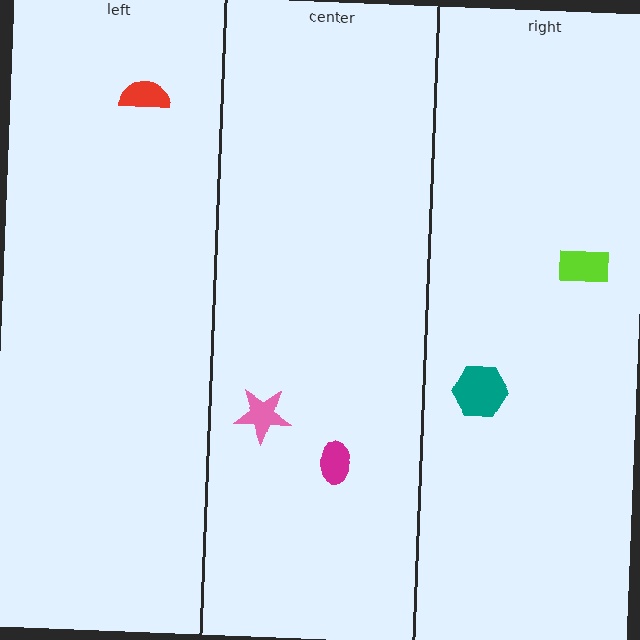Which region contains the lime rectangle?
The right region.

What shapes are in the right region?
The teal hexagon, the lime rectangle.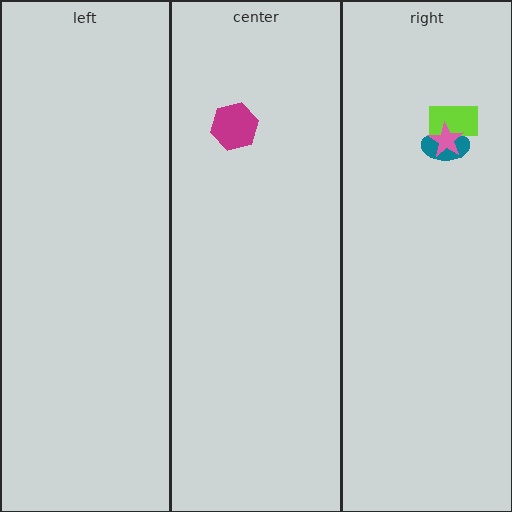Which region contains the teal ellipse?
The right region.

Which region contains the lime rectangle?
The right region.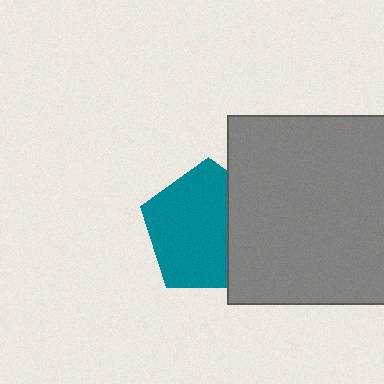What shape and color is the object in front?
The object in front is a gray square.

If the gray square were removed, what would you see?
You would see the complete teal pentagon.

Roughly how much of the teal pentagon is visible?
Most of it is visible (roughly 69%).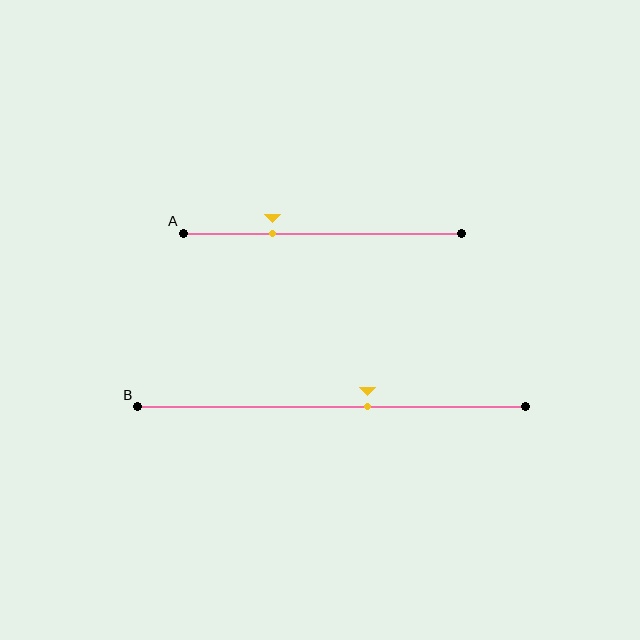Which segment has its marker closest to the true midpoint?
Segment B has its marker closest to the true midpoint.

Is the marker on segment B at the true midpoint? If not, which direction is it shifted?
No, the marker on segment B is shifted to the right by about 9% of the segment length.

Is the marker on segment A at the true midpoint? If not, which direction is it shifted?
No, the marker on segment A is shifted to the left by about 18% of the segment length.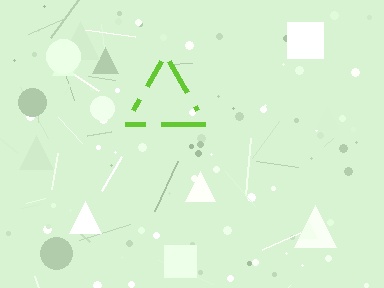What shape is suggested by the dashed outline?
The dashed outline suggests a triangle.